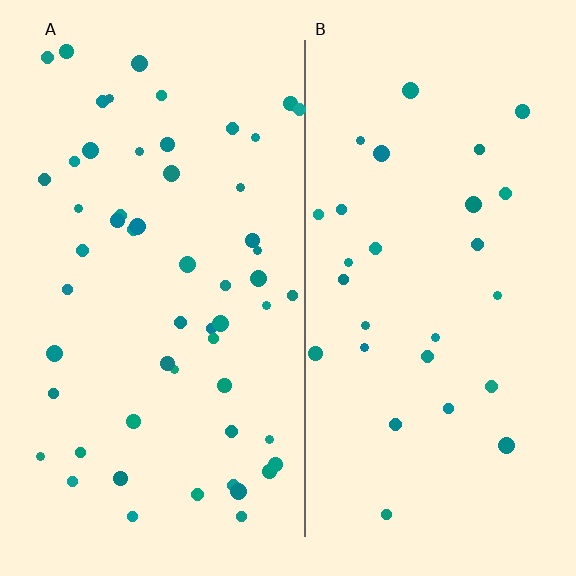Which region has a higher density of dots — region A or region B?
A (the left).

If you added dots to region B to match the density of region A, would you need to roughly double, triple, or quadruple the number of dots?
Approximately double.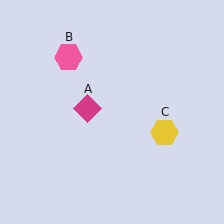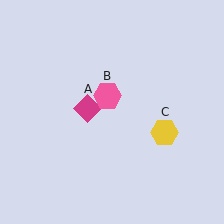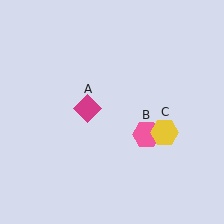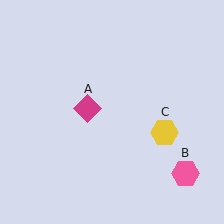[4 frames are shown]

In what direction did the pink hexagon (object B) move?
The pink hexagon (object B) moved down and to the right.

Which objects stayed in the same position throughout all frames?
Magenta diamond (object A) and yellow hexagon (object C) remained stationary.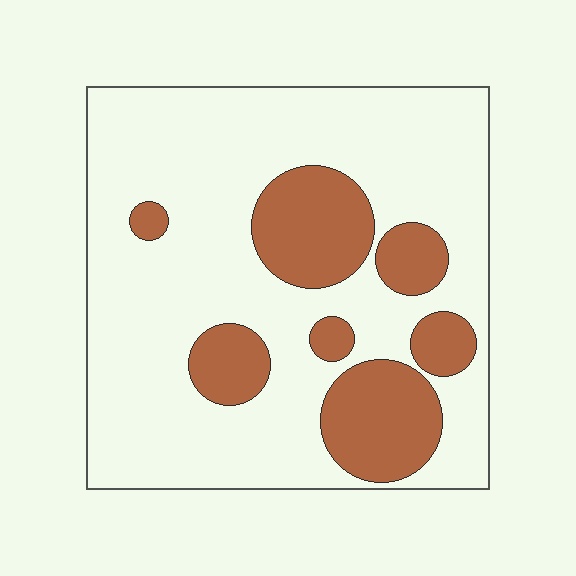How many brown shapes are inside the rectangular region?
7.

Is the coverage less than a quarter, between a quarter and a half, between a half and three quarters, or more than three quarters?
Less than a quarter.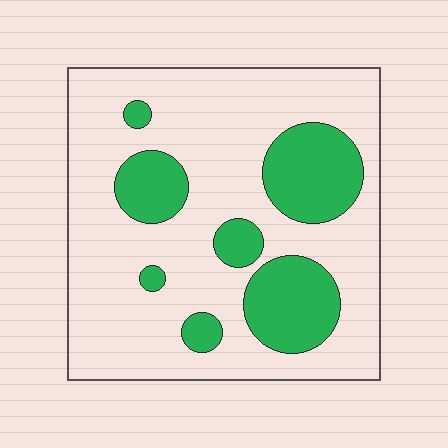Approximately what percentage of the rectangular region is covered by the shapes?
Approximately 25%.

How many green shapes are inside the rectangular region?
7.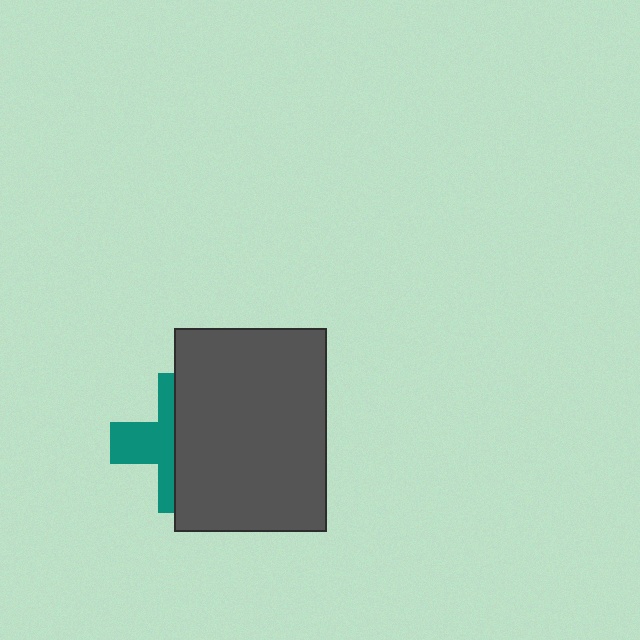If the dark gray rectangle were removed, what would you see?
You would see the complete teal cross.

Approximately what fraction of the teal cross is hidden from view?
Roughly 58% of the teal cross is hidden behind the dark gray rectangle.